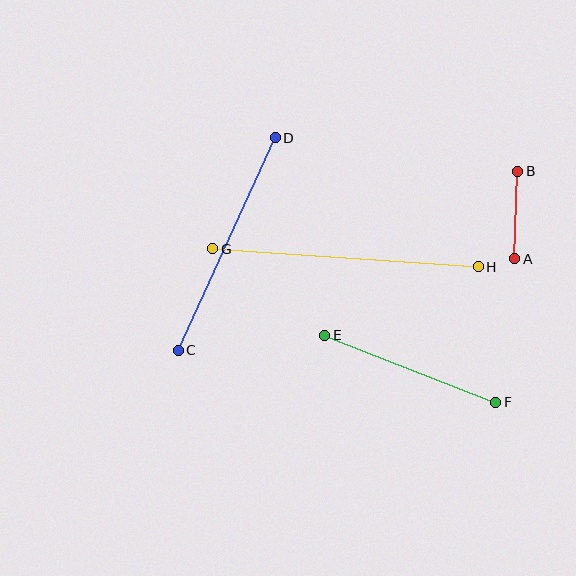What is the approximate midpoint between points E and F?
The midpoint is at approximately (410, 369) pixels.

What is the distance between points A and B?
The distance is approximately 87 pixels.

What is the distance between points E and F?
The distance is approximately 184 pixels.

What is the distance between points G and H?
The distance is approximately 266 pixels.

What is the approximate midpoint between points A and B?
The midpoint is at approximately (516, 215) pixels.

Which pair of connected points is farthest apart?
Points G and H are farthest apart.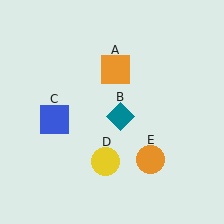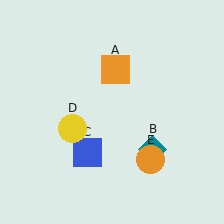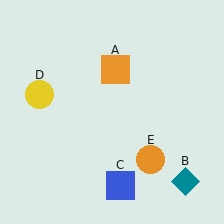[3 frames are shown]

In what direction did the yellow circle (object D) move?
The yellow circle (object D) moved up and to the left.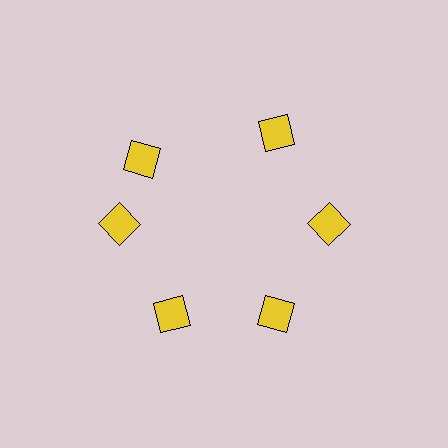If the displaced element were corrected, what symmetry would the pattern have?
It would have 6-fold rotational symmetry — the pattern would map onto itself every 60 degrees.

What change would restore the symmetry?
The symmetry would be restored by rotating it back into even spacing with its neighbors so that all 6 diamonds sit at equal angles and equal distance from the center.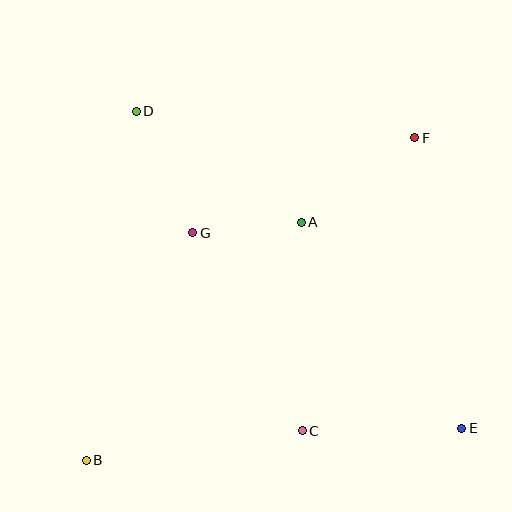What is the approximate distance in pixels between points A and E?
The distance between A and E is approximately 261 pixels.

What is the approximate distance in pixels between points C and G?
The distance between C and G is approximately 226 pixels.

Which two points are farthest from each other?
Points B and F are farthest from each other.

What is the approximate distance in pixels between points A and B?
The distance between A and B is approximately 321 pixels.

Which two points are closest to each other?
Points A and G are closest to each other.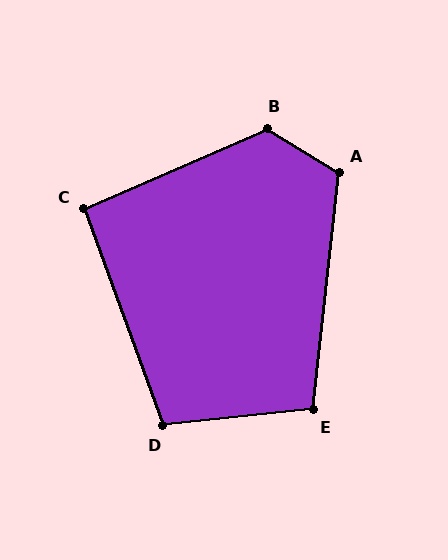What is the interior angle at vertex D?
Approximately 104 degrees (obtuse).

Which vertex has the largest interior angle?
B, at approximately 125 degrees.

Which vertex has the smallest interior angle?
C, at approximately 93 degrees.